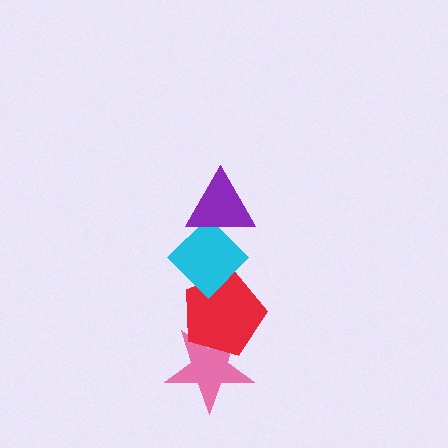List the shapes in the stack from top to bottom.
From top to bottom: the purple triangle, the cyan diamond, the red pentagon, the pink star.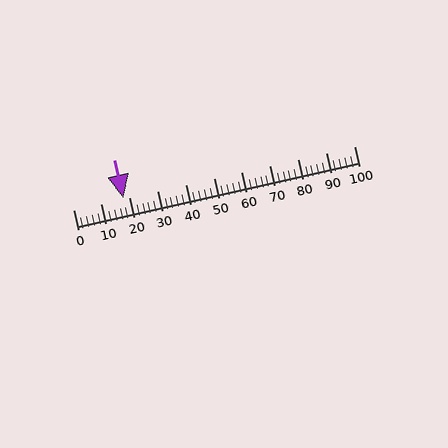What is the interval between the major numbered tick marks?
The major tick marks are spaced 10 units apart.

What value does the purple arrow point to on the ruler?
The purple arrow points to approximately 18.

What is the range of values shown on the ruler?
The ruler shows values from 0 to 100.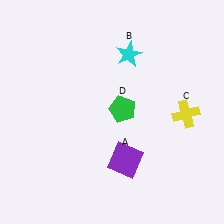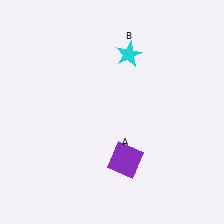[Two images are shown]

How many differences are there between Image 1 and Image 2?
There are 2 differences between the two images.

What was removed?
The yellow cross (C), the green pentagon (D) were removed in Image 2.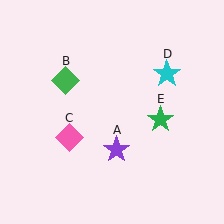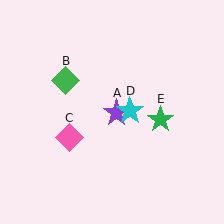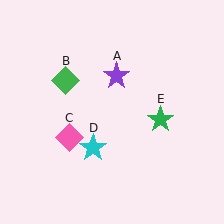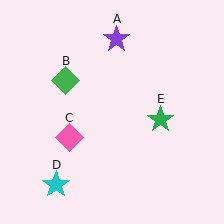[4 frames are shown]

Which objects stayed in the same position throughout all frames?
Green diamond (object B) and pink diamond (object C) and green star (object E) remained stationary.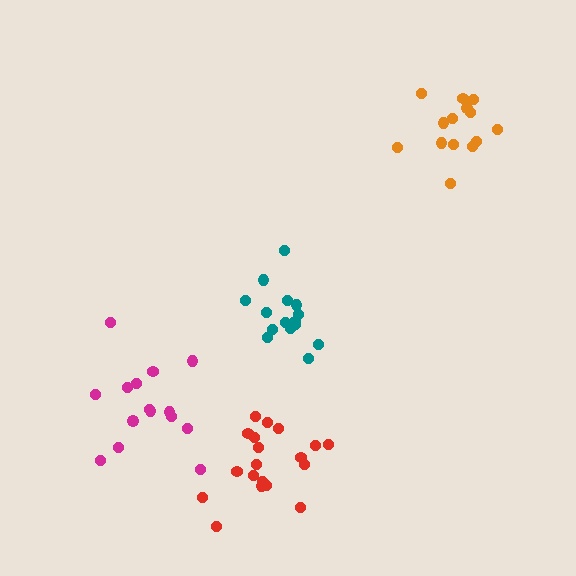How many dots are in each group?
Group 1: 19 dots, Group 2: 15 dots, Group 3: 14 dots, Group 4: 15 dots (63 total).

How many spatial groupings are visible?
There are 4 spatial groupings.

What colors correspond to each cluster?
The clusters are colored: red, teal, orange, magenta.